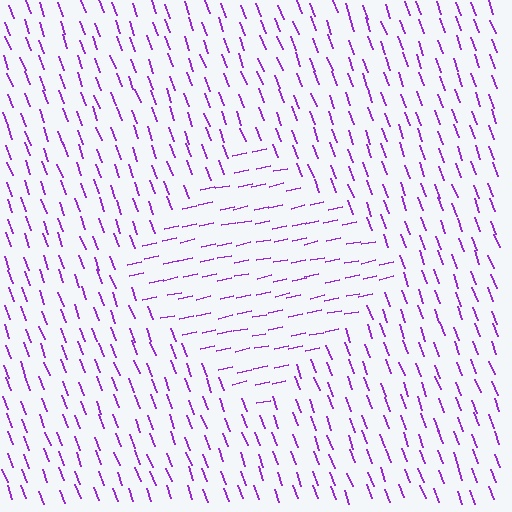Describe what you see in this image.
The image is filled with small purple line segments. A diamond region in the image has lines oriented differently from the surrounding lines, creating a visible texture boundary.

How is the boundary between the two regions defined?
The boundary is defined purely by a change in line orientation (approximately 82 degrees difference). All lines are the same color and thickness.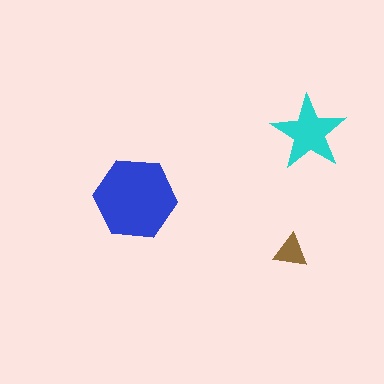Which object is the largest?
The blue hexagon.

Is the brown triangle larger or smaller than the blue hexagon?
Smaller.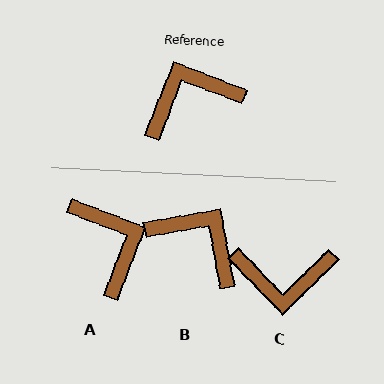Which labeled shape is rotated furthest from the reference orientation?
C, about 155 degrees away.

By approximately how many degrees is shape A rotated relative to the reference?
Approximately 90 degrees clockwise.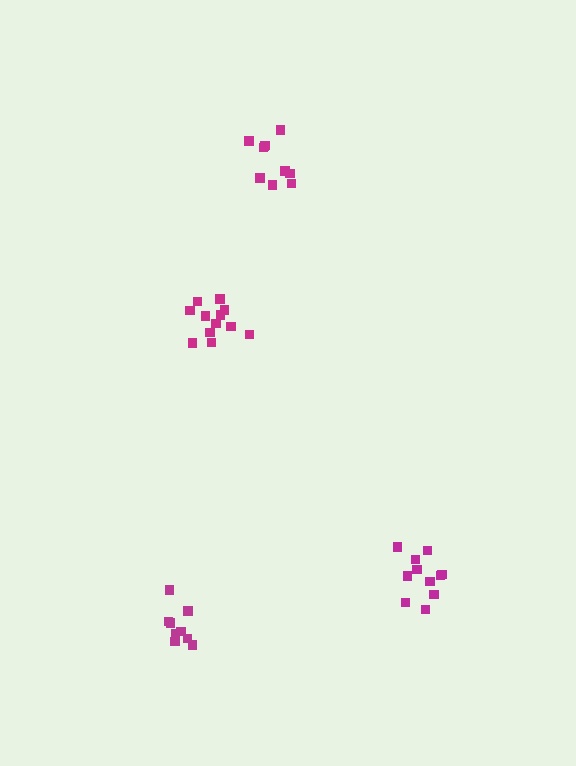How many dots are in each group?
Group 1: 9 dots, Group 2: 12 dots, Group 3: 11 dots, Group 4: 10 dots (42 total).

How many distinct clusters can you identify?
There are 4 distinct clusters.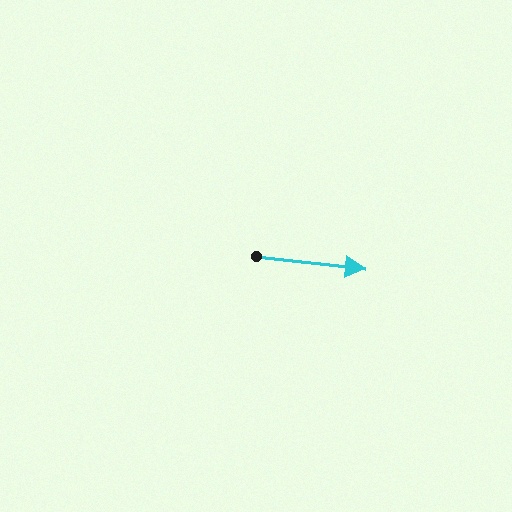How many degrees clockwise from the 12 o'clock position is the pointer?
Approximately 97 degrees.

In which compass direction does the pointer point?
East.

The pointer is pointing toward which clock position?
Roughly 3 o'clock.